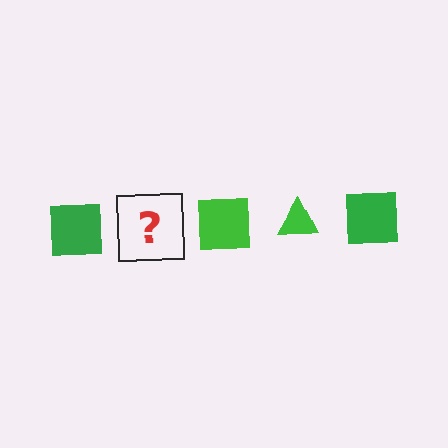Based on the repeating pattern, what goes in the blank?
The blank should be a green triangle.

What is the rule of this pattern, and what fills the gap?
The rule is that the pattern cycles through square, triangle shapes in green. The gap should be filled with a green triangle.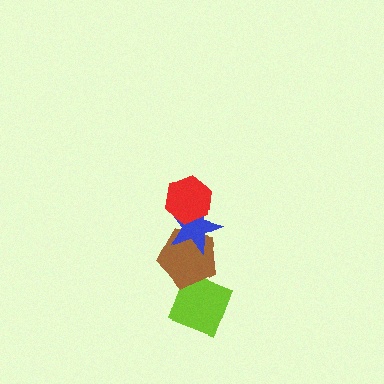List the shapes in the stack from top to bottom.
From top to bottom: the red hexagon, the blue star, the brown pentagon, the lime diamond.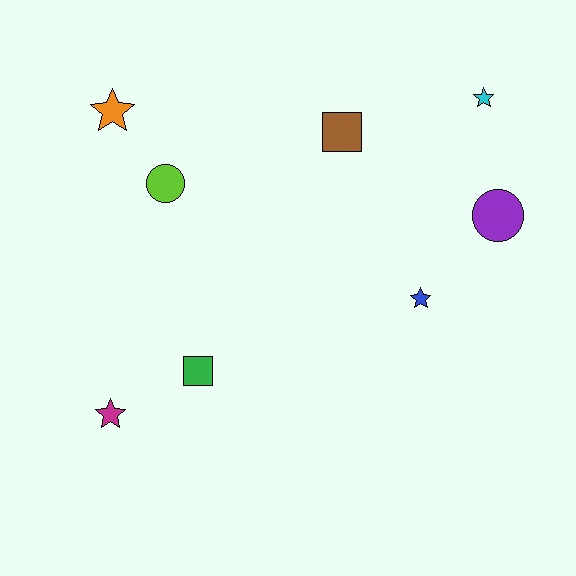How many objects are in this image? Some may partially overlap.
There are 8 objects.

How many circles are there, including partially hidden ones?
There are 2 circles.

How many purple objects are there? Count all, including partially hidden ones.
There is 1 purple object.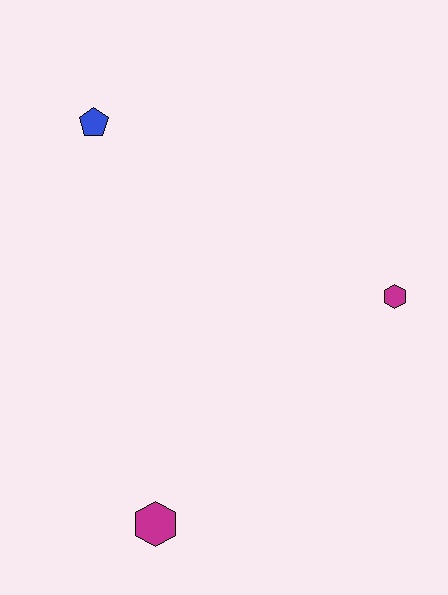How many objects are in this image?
There are 3 objects.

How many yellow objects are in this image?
There are no yellow objects.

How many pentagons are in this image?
There is 1 pentagon.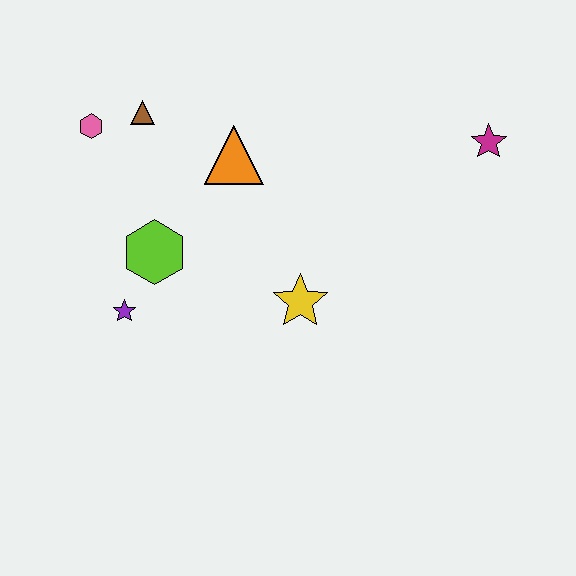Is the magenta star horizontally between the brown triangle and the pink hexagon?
No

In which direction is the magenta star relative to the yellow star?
The magenta star is to the right of the yellow star.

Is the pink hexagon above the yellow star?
Yes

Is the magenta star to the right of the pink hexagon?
Yes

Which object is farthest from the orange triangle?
The magenta star is farthest from the orange triangle.